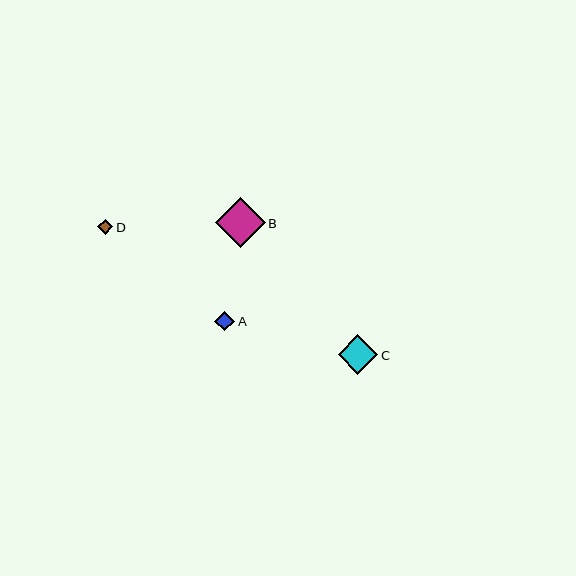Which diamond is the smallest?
Diamond D is the smallest with a size of approximately 16 pixels.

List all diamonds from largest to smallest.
From largest to smallest: B, C, A, D.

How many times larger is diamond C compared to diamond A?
Diamond C is approximately 2.0 times the size of diamond A.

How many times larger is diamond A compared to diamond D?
Diamond A is approximately 1.3 times the size of diamond D.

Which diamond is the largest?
Diamond B is the largest with a size of approximately 50 pixels.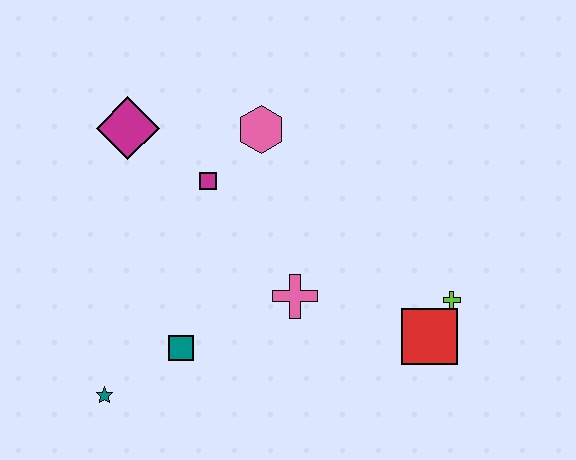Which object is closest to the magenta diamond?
The magenta square is closest to the magenta diamond.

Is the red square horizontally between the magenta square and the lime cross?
Yes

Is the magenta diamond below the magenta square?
No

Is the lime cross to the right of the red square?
Yes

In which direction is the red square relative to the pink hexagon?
The red square is below the pink hexagon.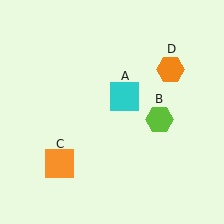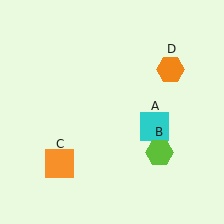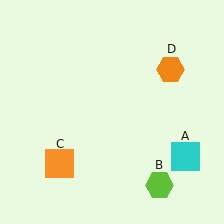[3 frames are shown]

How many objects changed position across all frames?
2 objects changed position: cyan square (object A), lime hexagon (object B).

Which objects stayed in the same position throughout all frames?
Orange square (object C) and orange hexagon (object D) remained stationary.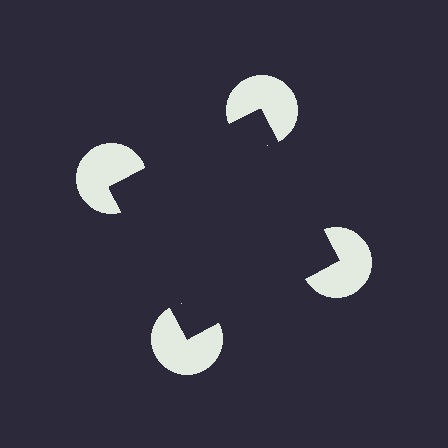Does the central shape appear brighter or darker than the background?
It typically appears slightly darker than the background, even though no actual brightness change is drawn.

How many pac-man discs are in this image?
There are 4 — one at each vertex of the illusory square.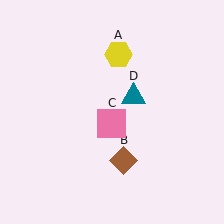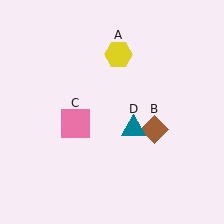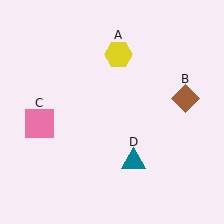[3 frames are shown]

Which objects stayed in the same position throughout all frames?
Yellow hexagon (object A) remained stationary.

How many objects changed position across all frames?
3 objects changed position: brown diamond (object B), pink square (object C), teal triangle (object D).